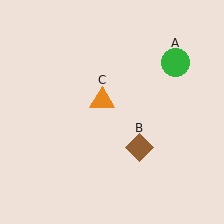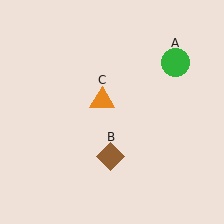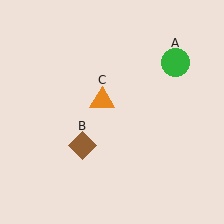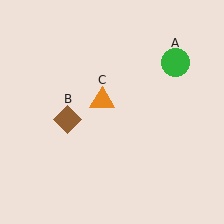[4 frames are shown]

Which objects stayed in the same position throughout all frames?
Green circle (object A) and orange triangle (object C) remained stationary.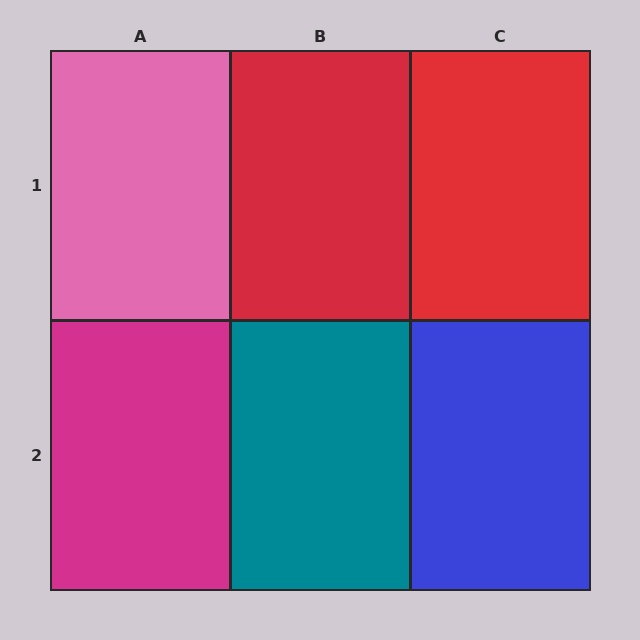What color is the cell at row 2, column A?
Magenta.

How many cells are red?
2 cells are red.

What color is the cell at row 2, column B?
Teal.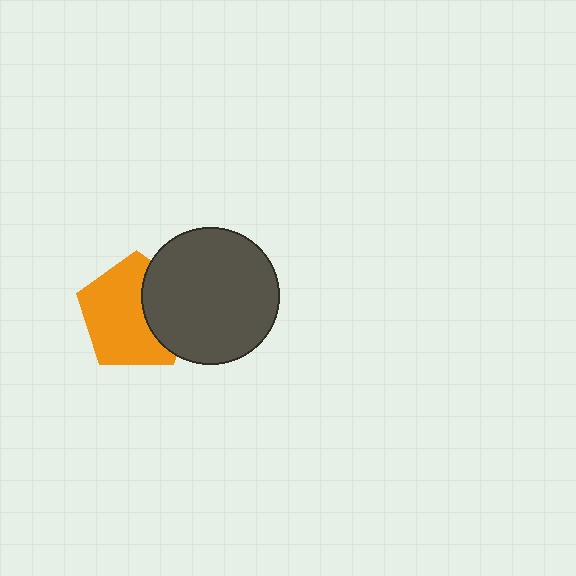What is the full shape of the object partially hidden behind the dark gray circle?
The partially hidden object is an orange pentagon.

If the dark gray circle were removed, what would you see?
You would see the complete orange pentagon.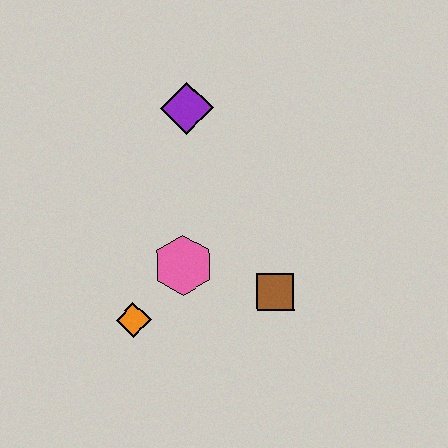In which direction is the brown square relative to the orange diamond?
The brown square is to the right of the orange diamond.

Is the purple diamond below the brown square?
No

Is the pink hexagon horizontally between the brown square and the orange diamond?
Yes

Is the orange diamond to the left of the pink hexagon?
Yes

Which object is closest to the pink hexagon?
The orange diamond is closest to the pink hexagon.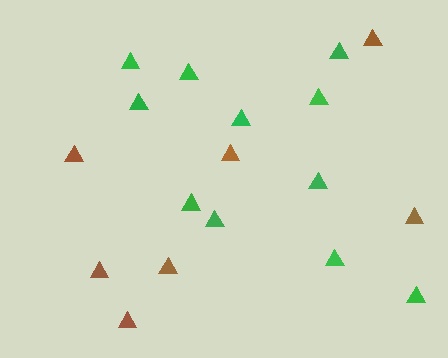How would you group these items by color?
There are 2 groups: one group of brown triangles (7) and one group of green triangles (11).